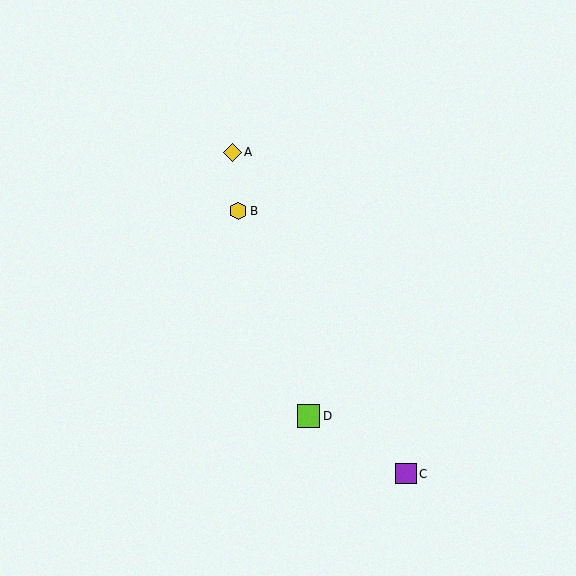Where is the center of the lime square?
The center of the lime square is at (308, 416).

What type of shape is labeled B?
Shape B is a yellow hexagon.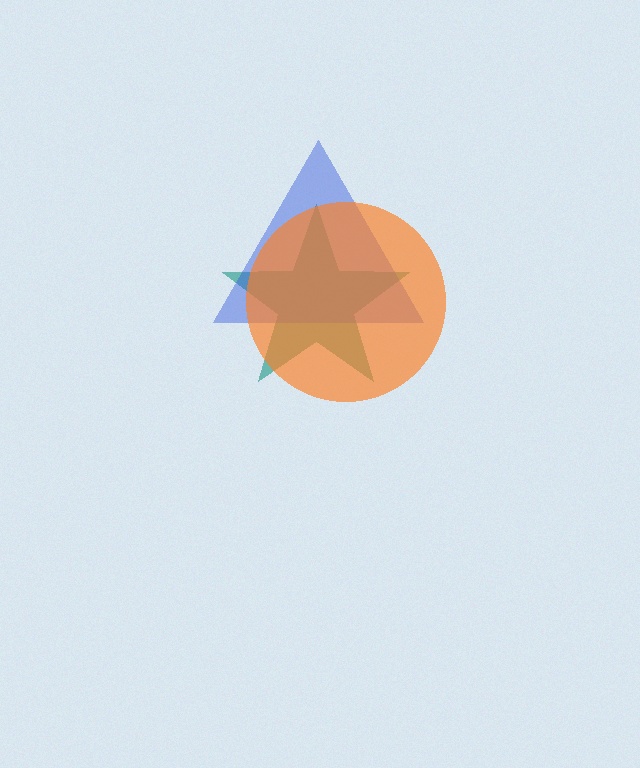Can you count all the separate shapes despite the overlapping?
Yes, there are 3 separate shapes.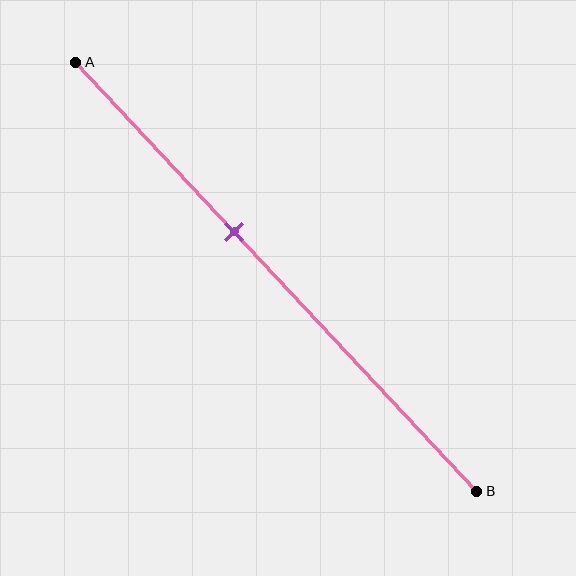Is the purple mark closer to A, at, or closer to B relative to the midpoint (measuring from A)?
The purple mark is closer to point A than the midpoint of segment AB.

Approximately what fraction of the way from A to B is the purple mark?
The purple mark is approximately 40% of the way from A to B.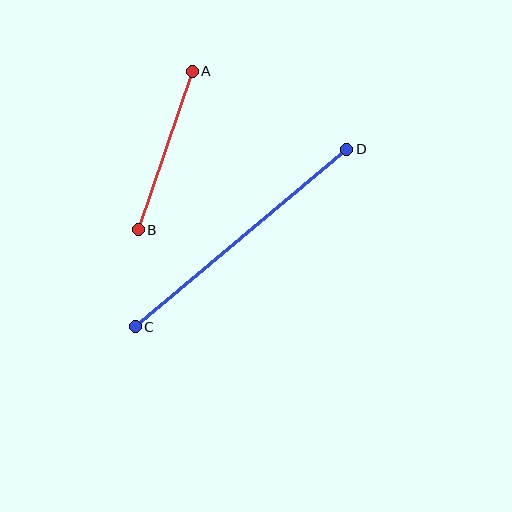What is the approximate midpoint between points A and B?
The midpoint is at approximately (165, 150) pixels.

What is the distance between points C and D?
The distance is approximately 276 pixels.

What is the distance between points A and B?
The distance is approximately 168 pixels.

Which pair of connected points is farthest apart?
Points C and D are farthest apart.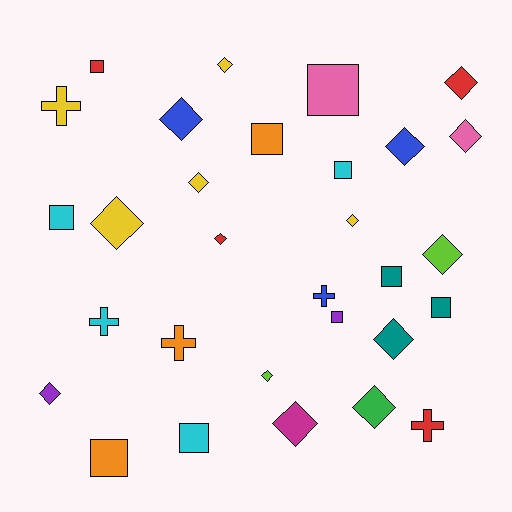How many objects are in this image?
There are 30 objects.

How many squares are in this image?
There are 10 squares.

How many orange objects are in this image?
There are 3 orange objects.